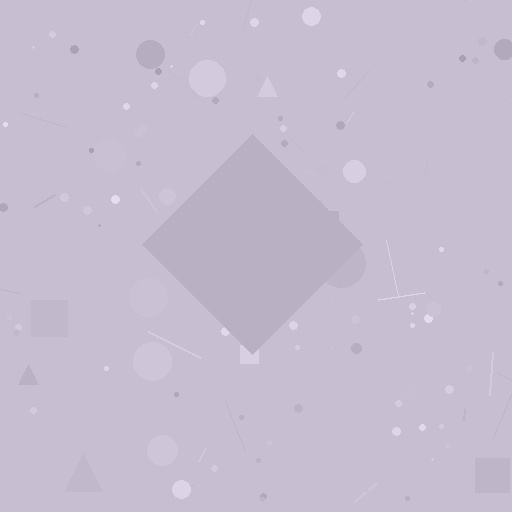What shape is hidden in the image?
A diamond is hidden in the image.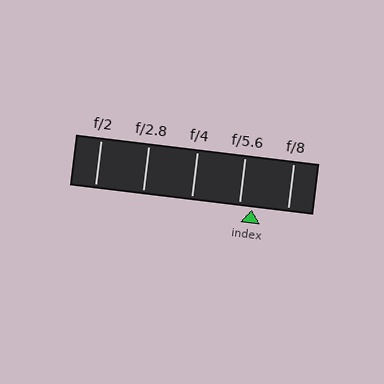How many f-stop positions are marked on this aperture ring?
There are 5 f-stop positions marked.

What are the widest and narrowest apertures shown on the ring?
The widest aperture shown is f/2 and the narrowest is f/8.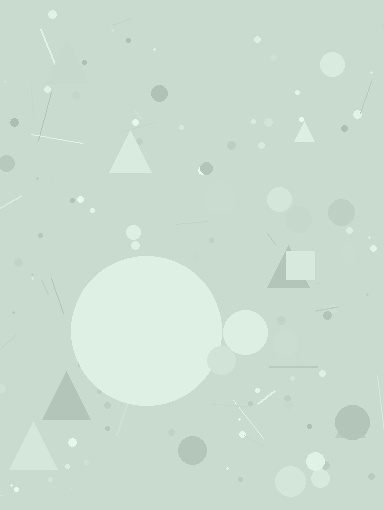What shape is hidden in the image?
A circle is hidden in the image.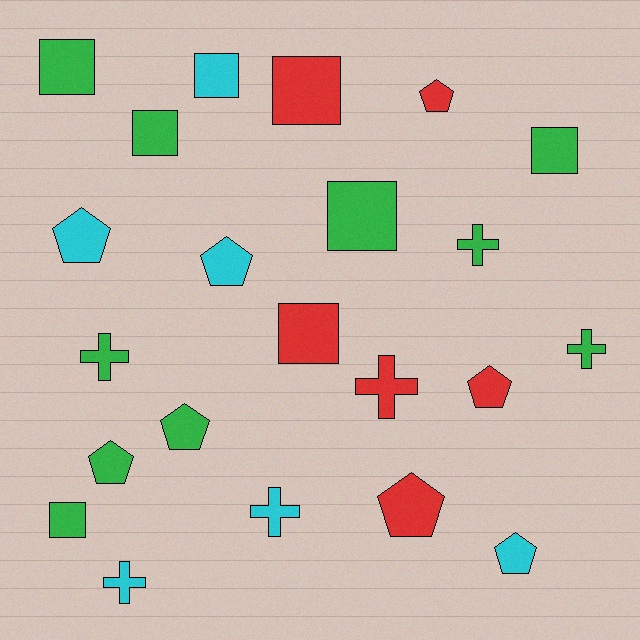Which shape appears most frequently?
Square, with 8 objects.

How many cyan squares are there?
There is 1 cyan square.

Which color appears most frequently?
Green, with 10 objects.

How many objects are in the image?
There are 22 objects.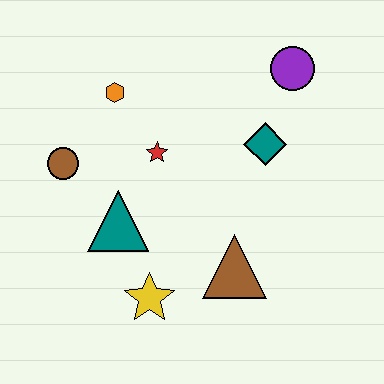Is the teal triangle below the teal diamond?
Yes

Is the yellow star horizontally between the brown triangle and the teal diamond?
No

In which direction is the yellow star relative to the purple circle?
The yellow star is below the purple circle.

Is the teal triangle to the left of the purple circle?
Yes